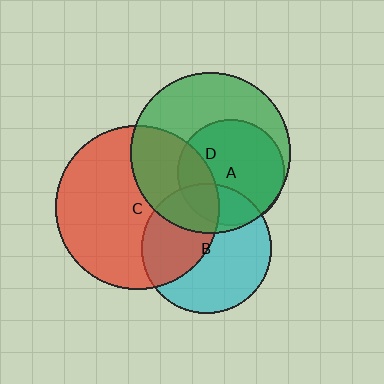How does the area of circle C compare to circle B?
Approximately 1.6 times.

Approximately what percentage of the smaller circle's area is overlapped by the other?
Approximately 35%.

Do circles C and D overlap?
Yes.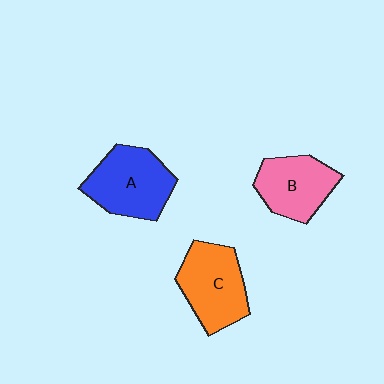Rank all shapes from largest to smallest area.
From largest to smallest: A (blue), C (orange), B (pink).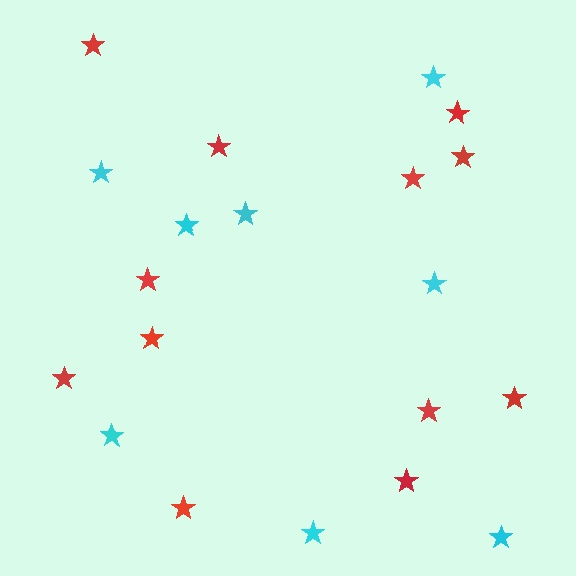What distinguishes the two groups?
There are 2 groups: one group of cyan stars (8) and one group of red stars (12).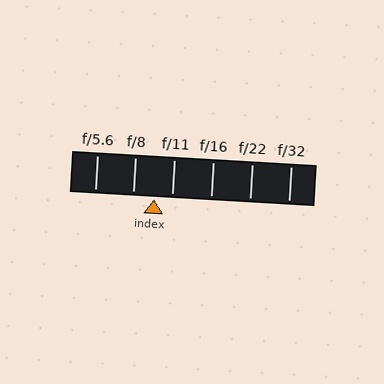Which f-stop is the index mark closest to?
The index mark is closest to f/11.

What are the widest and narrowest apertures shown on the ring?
The widest aperture shown is f/5.6 and the narrowest is f/32.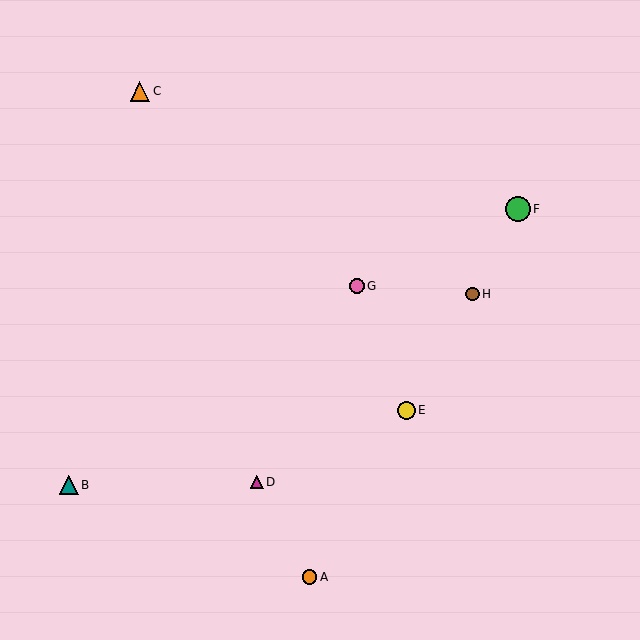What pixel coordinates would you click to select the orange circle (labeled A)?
Click at (310, 577) to select the orange circle A.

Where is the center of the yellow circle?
The center of the yellow circle is at (407, 410).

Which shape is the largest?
The green circle (labeled F) is the largest.